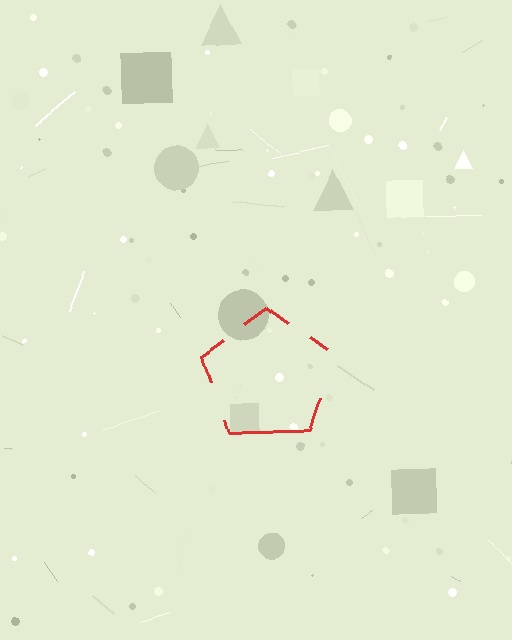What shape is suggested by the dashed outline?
The dashed outline suggests a pentagon.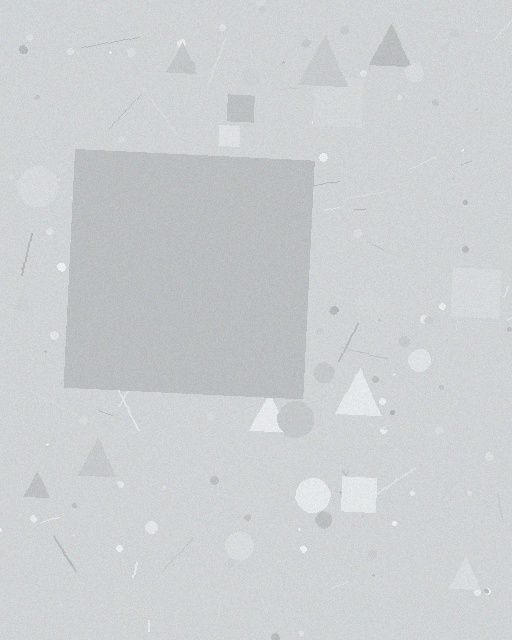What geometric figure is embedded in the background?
A square is embedded in the background.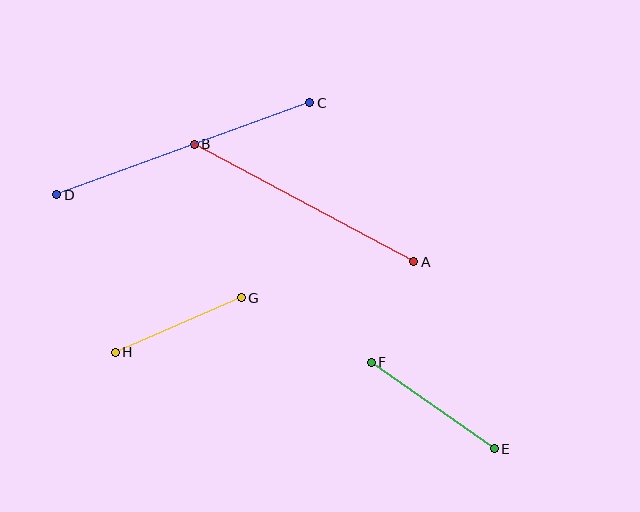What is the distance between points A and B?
The distance is approximately 249 pixels.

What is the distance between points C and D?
The distance is approximately 269 pixels.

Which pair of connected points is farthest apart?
Points C and D are farthest apart.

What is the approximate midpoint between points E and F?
The midpoint is at approximately (433, 406) pixels.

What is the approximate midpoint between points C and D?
The midpoint is at approximately (183, 149) pixels.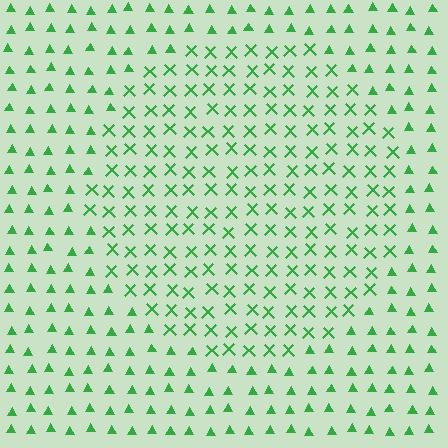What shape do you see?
I see a circle.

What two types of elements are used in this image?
The image uses X marks inside the circle region and triangles outside it.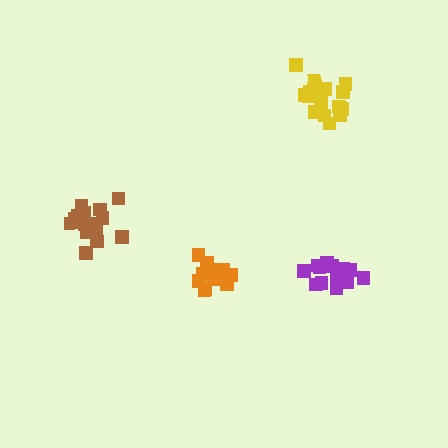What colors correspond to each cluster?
The clusters are colored: orange, brown, purple, yellow.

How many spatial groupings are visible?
There are 4 spatial groupings.